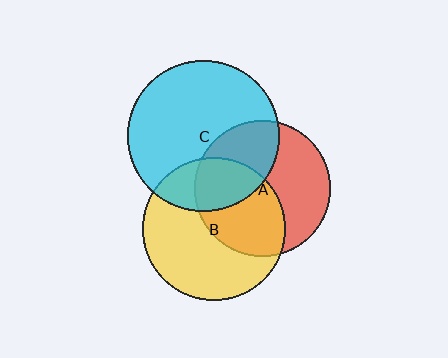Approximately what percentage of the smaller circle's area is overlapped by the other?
Approximately 40%.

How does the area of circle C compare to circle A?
Approximately 1.2 times.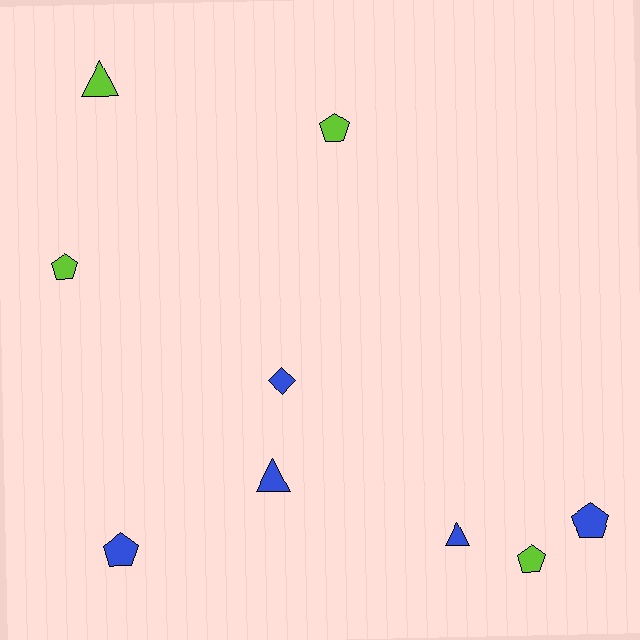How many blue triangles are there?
There are 2 blue triangles.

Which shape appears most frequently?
Pentagon, with 5 objects.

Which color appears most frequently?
Blue, with 5 objects.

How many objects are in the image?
There are 9 objects.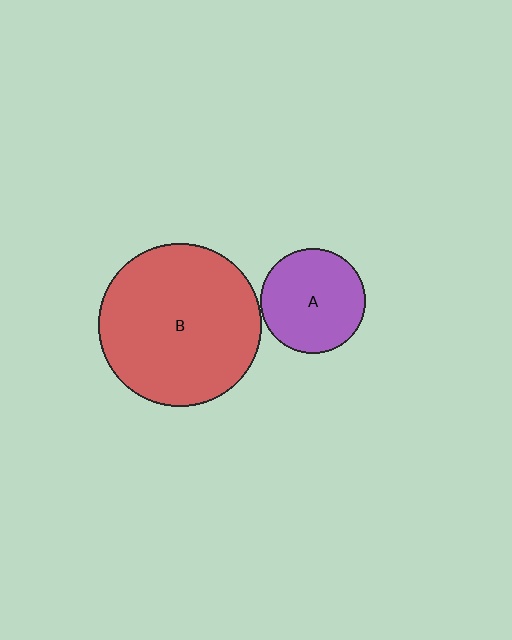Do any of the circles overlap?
No, none of the circles overlap.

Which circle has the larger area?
Circle B (red).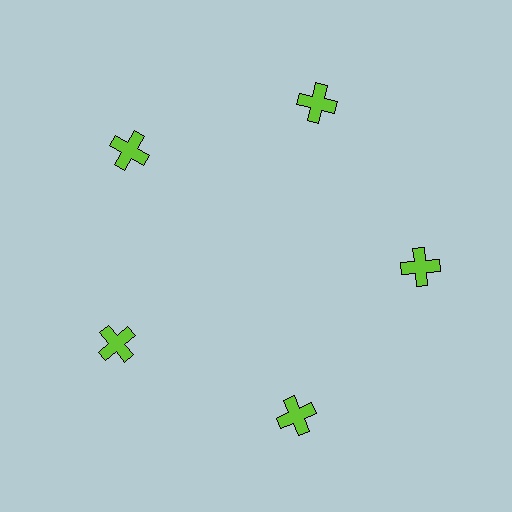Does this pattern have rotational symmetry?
Yes, this pattern has 5-fold rotational symmetry. It looks the same after rotating 72 degrees around the center.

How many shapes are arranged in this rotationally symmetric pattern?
There are 5 shapes, arranged in 5 groups of 1.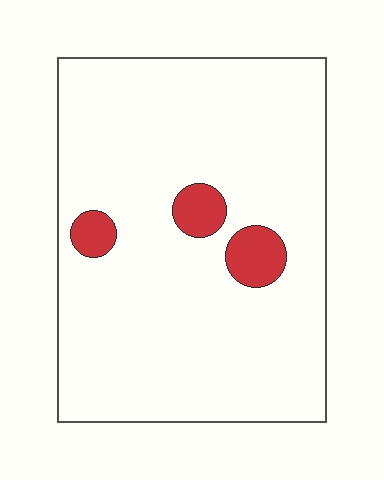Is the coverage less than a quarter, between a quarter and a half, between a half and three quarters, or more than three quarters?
Less than a quarter.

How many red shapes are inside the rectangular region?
3.